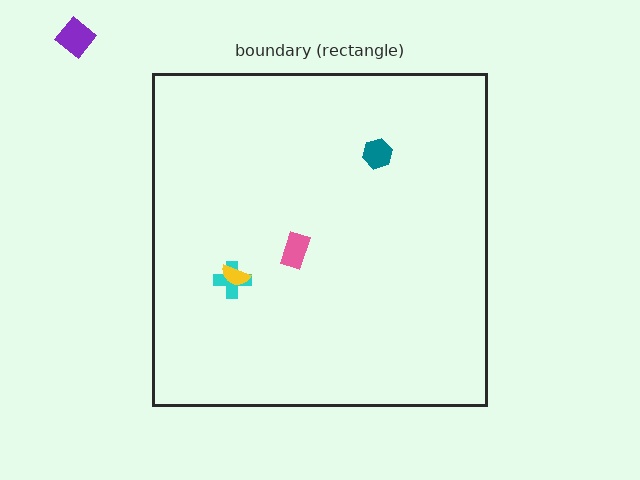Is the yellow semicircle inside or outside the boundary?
Inside.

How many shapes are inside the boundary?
4 inside, 1 outside.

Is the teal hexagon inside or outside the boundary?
Inside.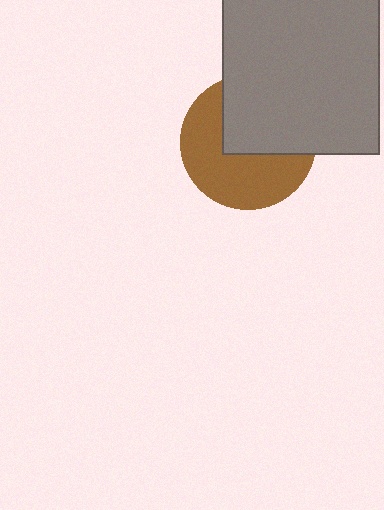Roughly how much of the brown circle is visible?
About half of it is visible (roughly 54%).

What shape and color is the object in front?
The object in front is a gray square.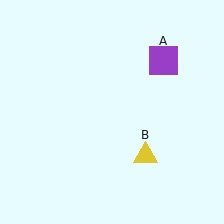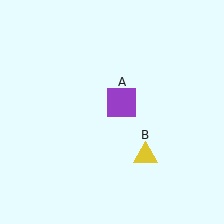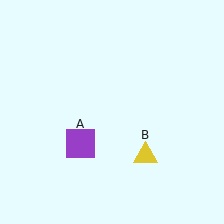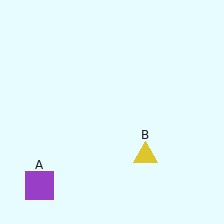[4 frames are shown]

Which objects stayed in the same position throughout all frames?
Yellow triangle (object B) remained stationary.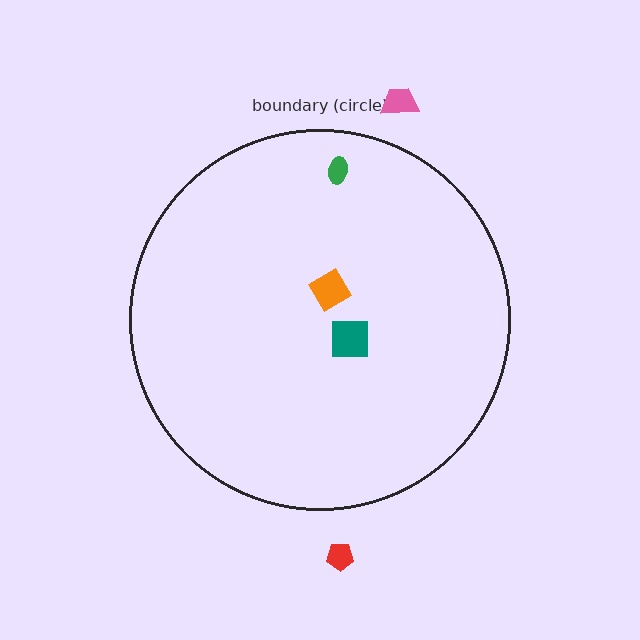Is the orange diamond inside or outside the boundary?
Inside.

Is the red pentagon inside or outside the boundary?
Outside.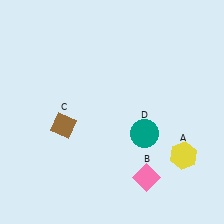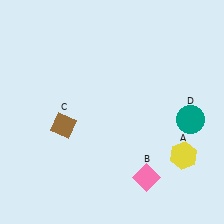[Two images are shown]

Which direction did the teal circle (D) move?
The teal circle (D) moved right.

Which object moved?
The teal circle (D) moved right.